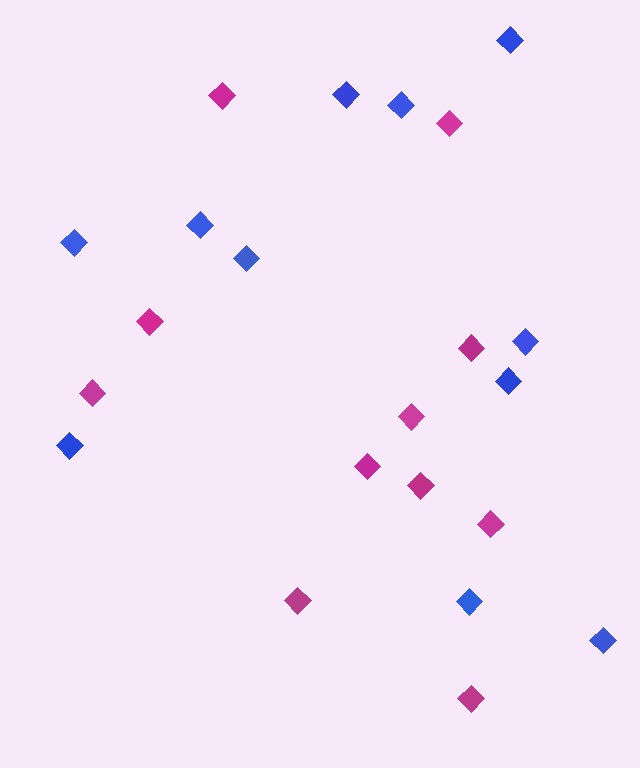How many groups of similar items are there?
There are 2 groups: one group of blue diamonds (11) and one group of magenta diamonds (11).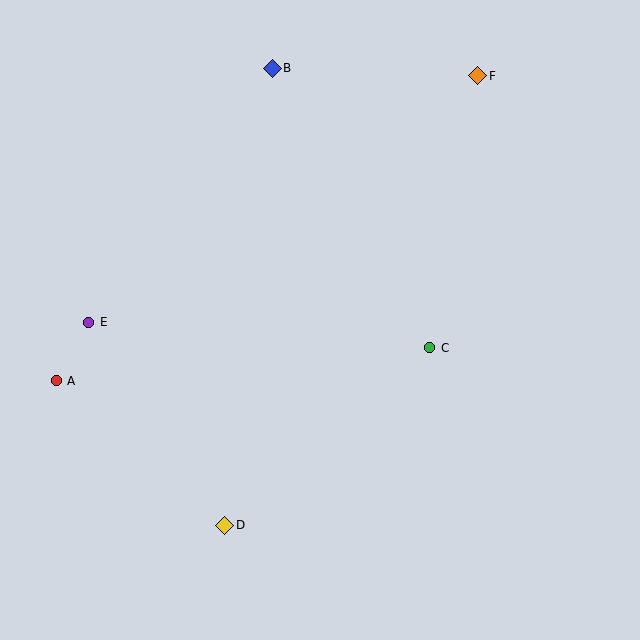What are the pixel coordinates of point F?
Point F is at (478, 76).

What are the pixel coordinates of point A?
Point A is at (56, 381).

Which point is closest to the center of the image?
Point C at (430, 348) is closest to the center.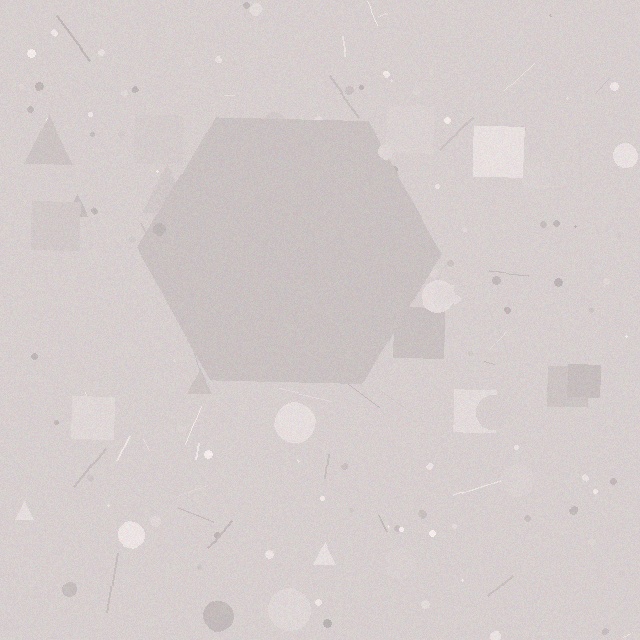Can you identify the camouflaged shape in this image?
The camouflaged shape is a hexagon.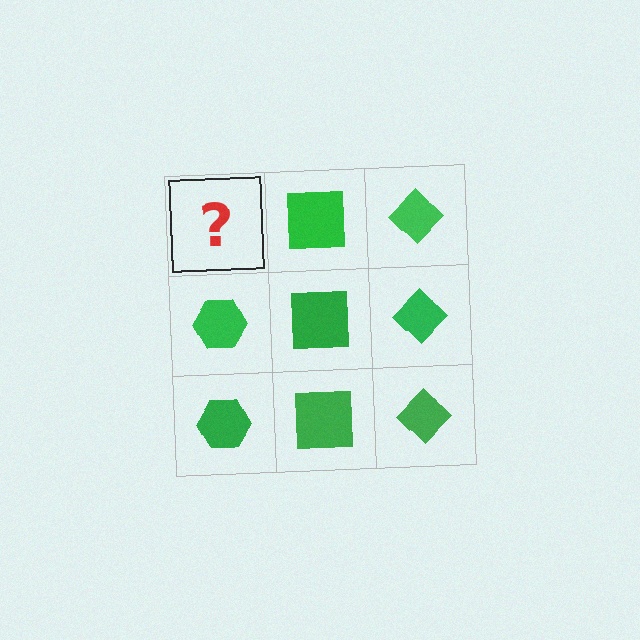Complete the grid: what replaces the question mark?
The question mark should be replaced with a green hexagon.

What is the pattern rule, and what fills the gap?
The rule is that each column has a consistent shape. The gap should be filled with a green hexagon.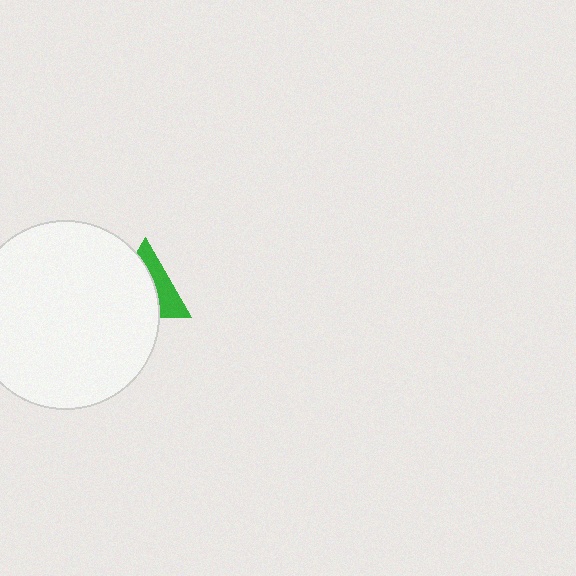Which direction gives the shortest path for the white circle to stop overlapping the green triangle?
Moving left gives the shortest separation.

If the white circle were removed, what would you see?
You would see the complete green triangle.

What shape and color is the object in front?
The object in front is a white circle.